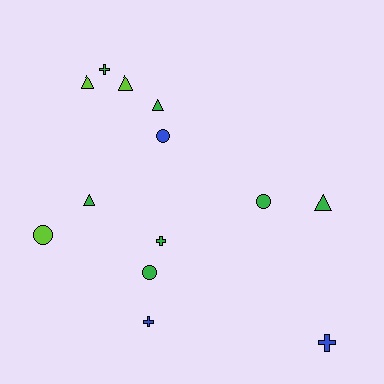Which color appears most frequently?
Green, with 7 objects.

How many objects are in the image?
There are 13 objects.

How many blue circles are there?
There is 1 blue circle.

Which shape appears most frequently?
Triangle, with 5 objects.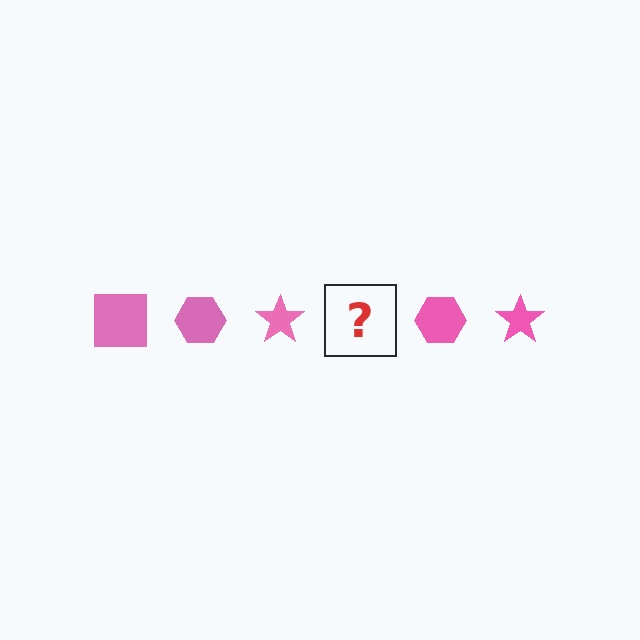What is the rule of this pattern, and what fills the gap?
The rule is that the pattern cycles through square, hexagon, star shapes in pink. The gap should be filled with a pink square.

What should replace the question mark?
The question mark should be replaced with a pink square.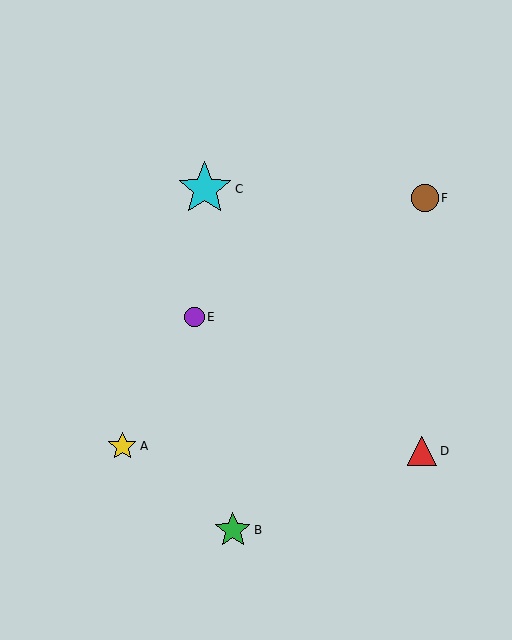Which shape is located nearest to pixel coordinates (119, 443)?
The yellow star (labeled A) at (122, 446) is nearest to that location.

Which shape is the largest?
The cyan star (labeled C) is the largest.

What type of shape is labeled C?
Shape C is a cyan star.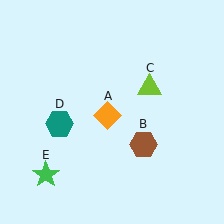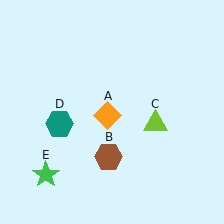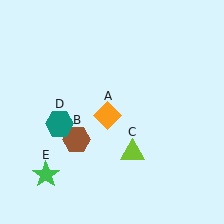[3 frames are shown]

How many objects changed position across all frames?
2 objects changed position: brown hexagon (object B), lime triangle (object C).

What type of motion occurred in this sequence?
The brown hexagon (object B), lime triangle (object C) rotated clockwise around the center of the scene.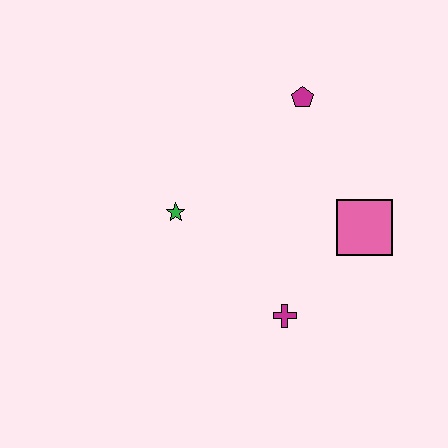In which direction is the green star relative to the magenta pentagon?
The green star is to the left of the magenta pentagon.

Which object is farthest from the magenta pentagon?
The magenta cross is farthest from the magenta pentagon.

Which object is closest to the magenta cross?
The pink square is closest to the magenta cross.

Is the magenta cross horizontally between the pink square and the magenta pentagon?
No